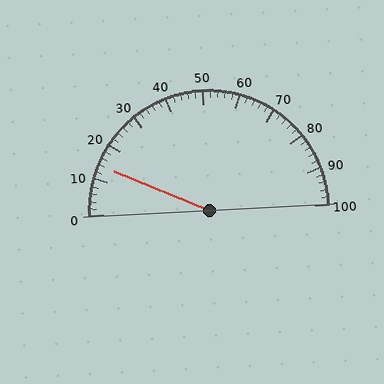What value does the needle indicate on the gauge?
The needle indicates approximately 14.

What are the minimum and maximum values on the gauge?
The gauge ranges from 0 to 100.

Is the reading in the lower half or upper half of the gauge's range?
The reading is in the lower half of the range (0 to 100).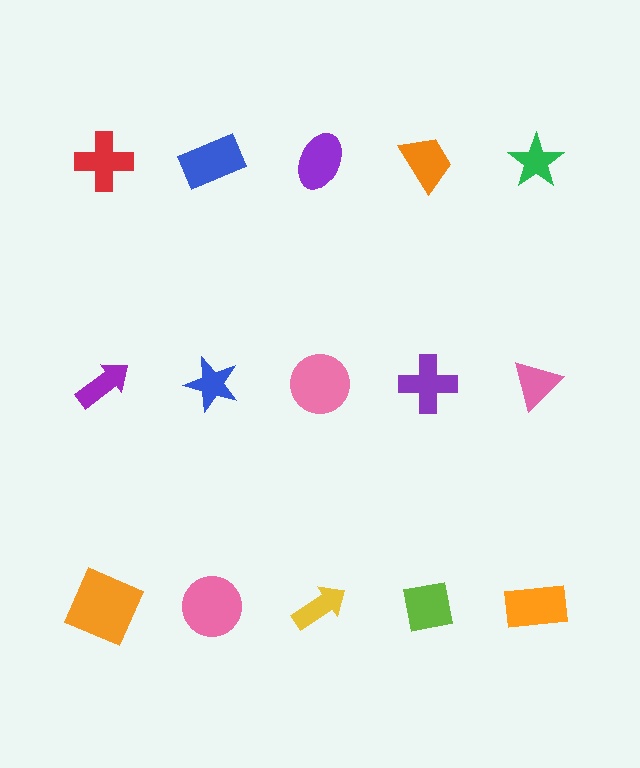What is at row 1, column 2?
A blue rectangle.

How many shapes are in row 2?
5 shapes.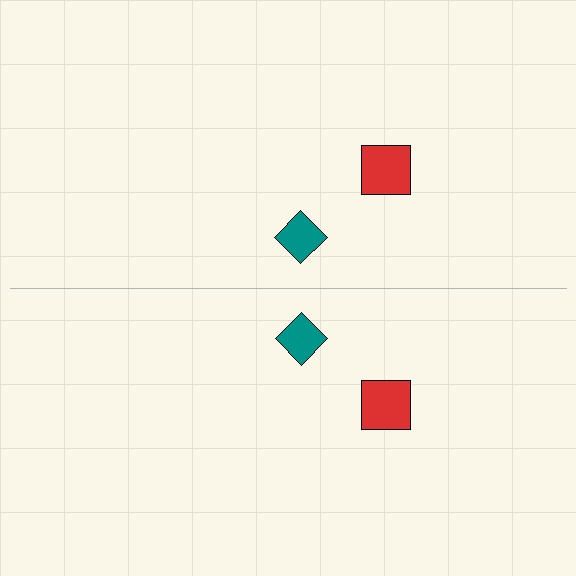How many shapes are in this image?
There are 4 shapes in this image.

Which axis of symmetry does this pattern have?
The pattern has a horizontal axis of symmetry running through the center of the image.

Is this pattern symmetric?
Yes, this pattern has bilateral (reflection) symmetry.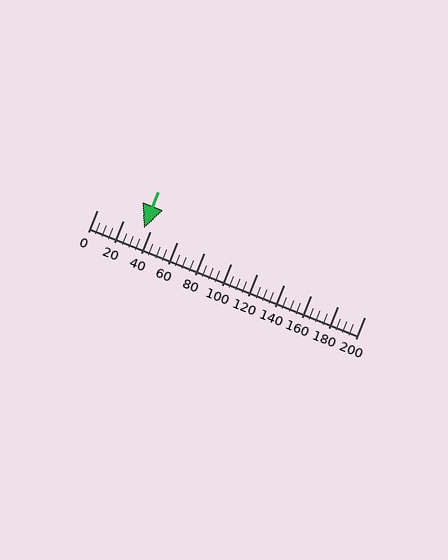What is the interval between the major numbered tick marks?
The major tick marks are spaced 20 units apart.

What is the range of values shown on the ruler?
The ruler shows values from 0 to 200.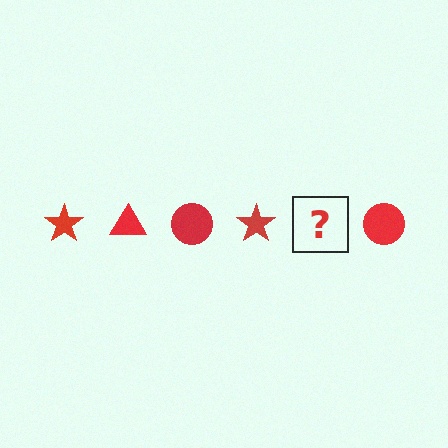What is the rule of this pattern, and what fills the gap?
The rule is that the pattern cycles through star, triangle, circle shapes in red. The gap should be filled with a red triangle.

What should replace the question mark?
The question mark should be replaced with a red triangle.